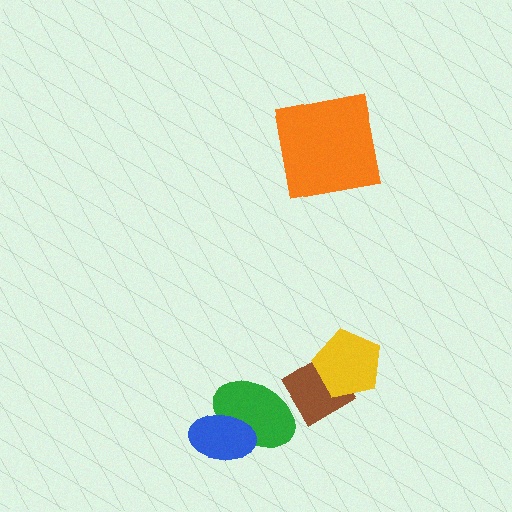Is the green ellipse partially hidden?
Yes, it is partially covered by another shape.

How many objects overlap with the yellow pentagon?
1 object overlaps with the yellow pentagon.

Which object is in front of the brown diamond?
The yellow pentagon is in front of the brown diamond.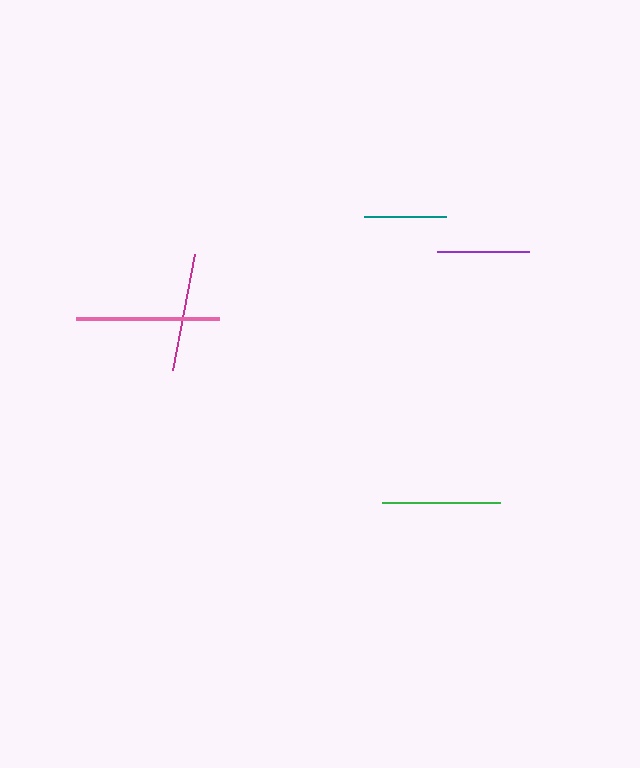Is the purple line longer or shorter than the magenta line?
The magenta line is longer than the purple line.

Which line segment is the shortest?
The teal line is the shortest at approximately 82 pixels.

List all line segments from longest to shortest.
From longest to shortest: pink, green, magenta, purple, teal.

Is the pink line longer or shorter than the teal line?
The pink line is longer than the teal line.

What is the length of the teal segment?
The teal segment is approximately 82 pixels long.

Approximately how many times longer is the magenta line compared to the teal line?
The magenta line is approximately 1.4 times the length of the teal line.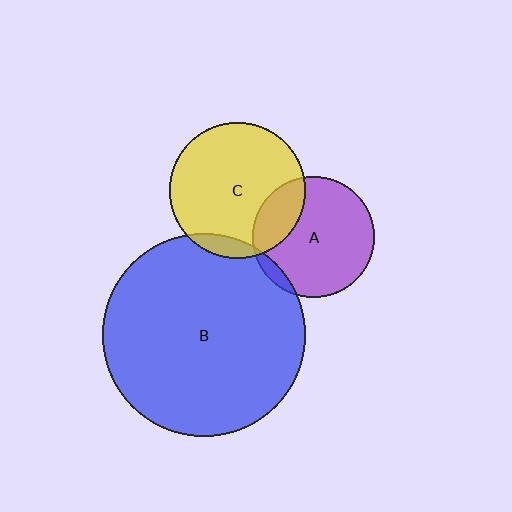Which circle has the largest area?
Circle B (blue).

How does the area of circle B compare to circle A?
Approximately 2.8 times.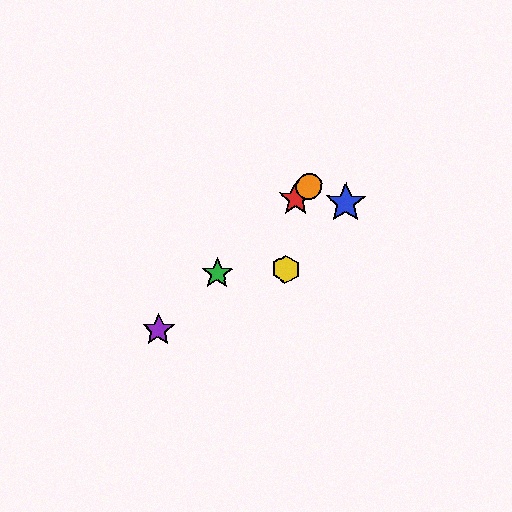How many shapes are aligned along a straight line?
4 shapes (the red star, the green star, the purple star, the orange circle) are aligned along a straight line.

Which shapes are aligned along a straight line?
The red star, the green star, the purple star, the orange circle are aligned along a straight line.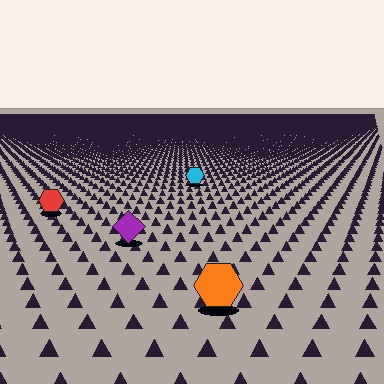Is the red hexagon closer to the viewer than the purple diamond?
No. The purple diamond is closer — you can tell from the texture gradient: the ground texture is coarser near it.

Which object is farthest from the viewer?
The cyan hexagon is farthest from the viewer. It appears smaller and the ground texture around it is denser.